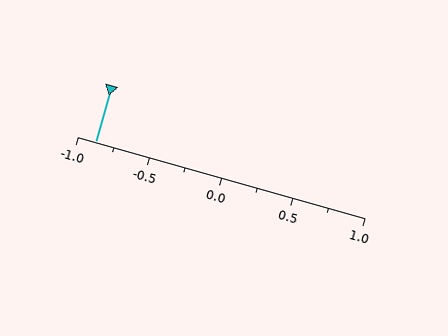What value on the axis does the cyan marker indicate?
The marker indicates approximately -0.88.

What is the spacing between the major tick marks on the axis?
The major ticks are spaced 0.5 apart.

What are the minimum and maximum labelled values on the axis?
The axis runs from -1.0 to 1.0.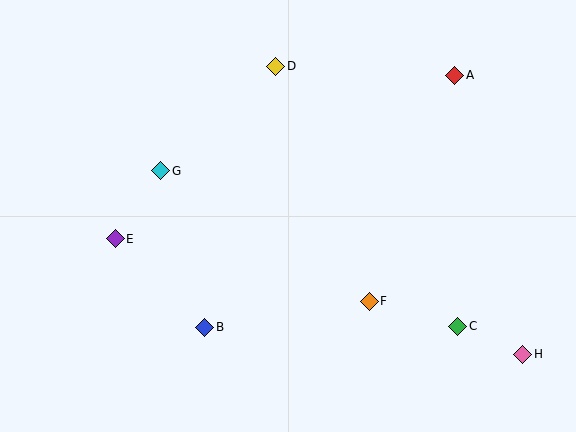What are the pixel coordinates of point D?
Point D is at (276, 66).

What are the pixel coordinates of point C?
Point C is at (458, 326).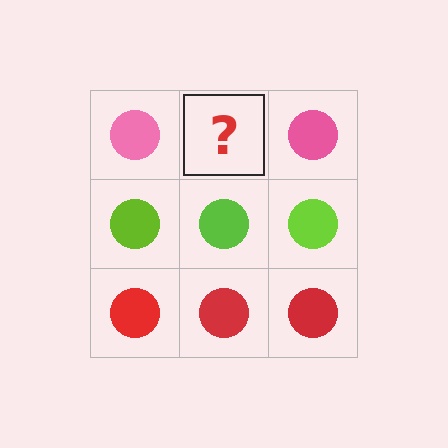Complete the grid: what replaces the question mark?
The question mark should be replaced with a pink circle.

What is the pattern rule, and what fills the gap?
The rule is that each row has a consistent color. The gap should be filled with a pink circle.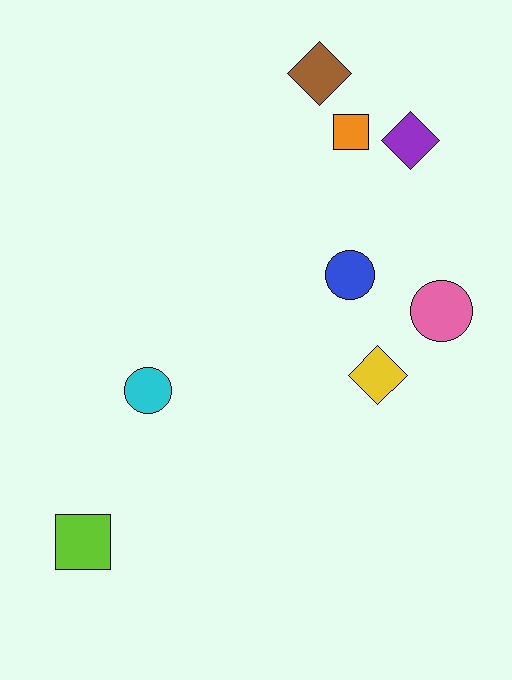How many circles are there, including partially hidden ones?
There are 3 circles.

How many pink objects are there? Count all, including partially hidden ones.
There is 1 pink object.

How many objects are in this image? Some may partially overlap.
There are 8 objects.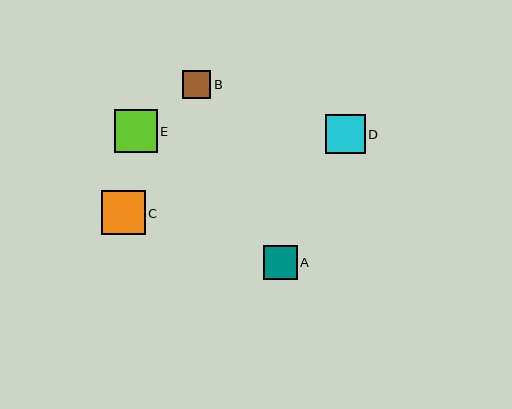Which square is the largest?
Square C is the largest with a size of approximately 44 pixels.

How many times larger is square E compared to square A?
Square E is approximately 1.3 times the size of square A.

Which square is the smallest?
Square B is the smallest with a size of approximately 28 pixels.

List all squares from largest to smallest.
From largest to smallest: C, E, D, A, B.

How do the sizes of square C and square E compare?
Square C and square E are approximately the same size.